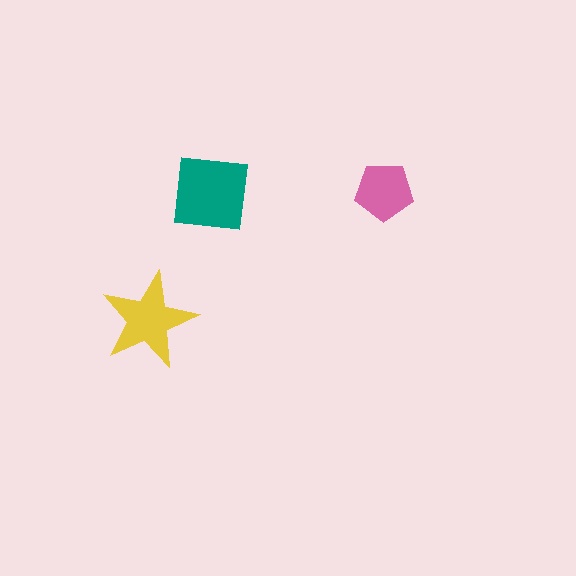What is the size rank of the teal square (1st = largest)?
1st.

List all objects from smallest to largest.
The pink pentagon, the yellow star, the teal square.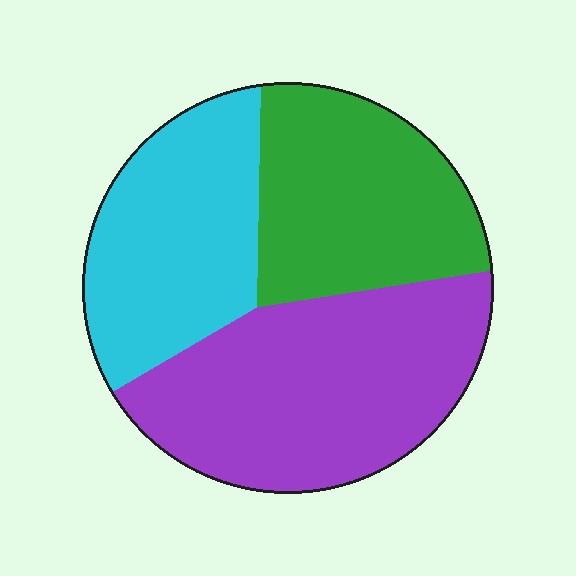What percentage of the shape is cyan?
Cyan takes up between a quarter and a half of the shape.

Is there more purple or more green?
Purple.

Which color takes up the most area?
Purple, at roughly 40%.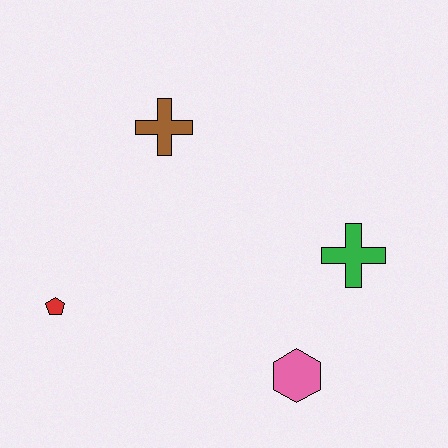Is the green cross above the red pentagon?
Yes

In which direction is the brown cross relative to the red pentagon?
The brown cross is above the red pentagon.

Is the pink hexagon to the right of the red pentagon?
Yes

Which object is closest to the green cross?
The pink hexagon is closest to the green cross.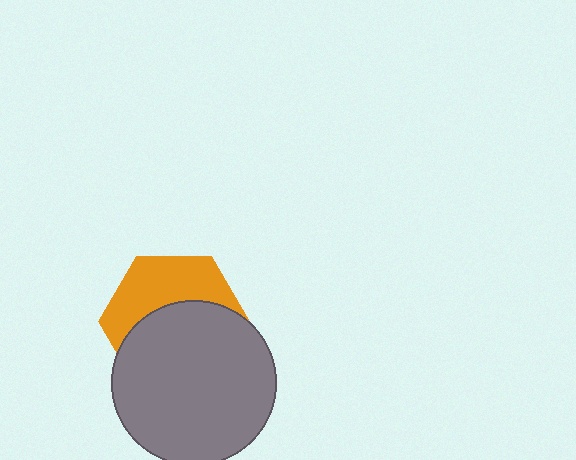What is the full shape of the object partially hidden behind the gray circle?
The partially hidden object is an orange hexagon.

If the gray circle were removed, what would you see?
You would see the complete orange hexagon.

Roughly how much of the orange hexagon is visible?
A small part of it is visible (roughly 43%).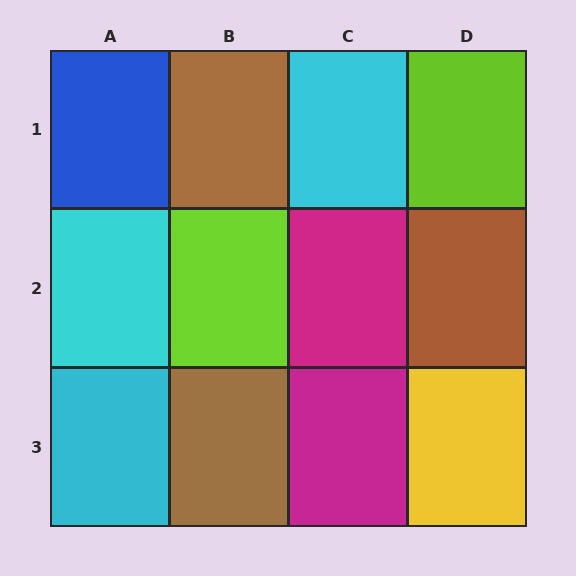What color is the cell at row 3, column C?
Magenta.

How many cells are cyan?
3 cells are cyan.